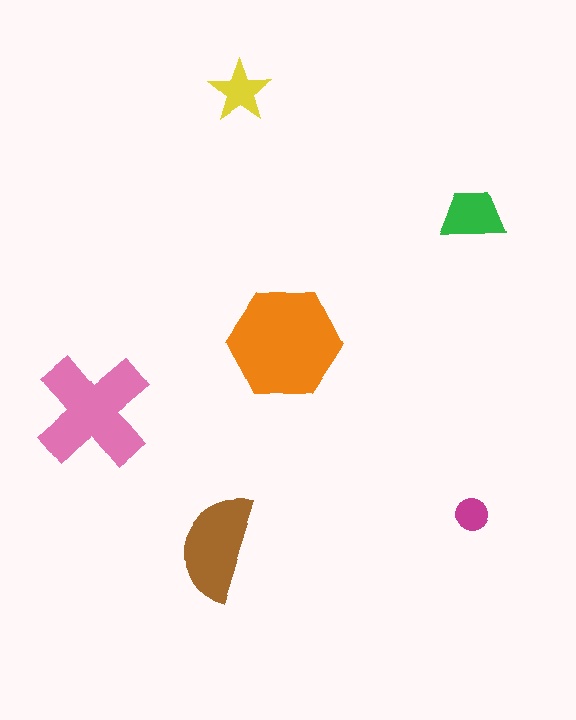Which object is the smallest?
The magenta circle.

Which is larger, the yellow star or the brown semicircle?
The brown semicircle.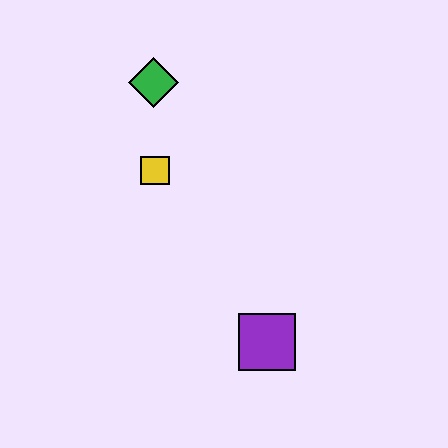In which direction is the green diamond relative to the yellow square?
The green diamond is above the yellow square.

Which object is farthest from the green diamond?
The purple square is farthest from the green diamond.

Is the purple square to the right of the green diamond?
Yes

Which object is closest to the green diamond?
The yellow square is closest to the green diamond.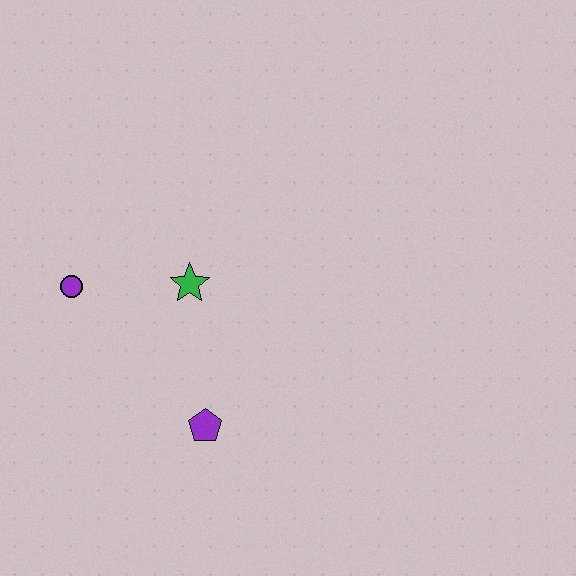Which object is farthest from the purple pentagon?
The purple circle is farthest from the purple pentagon.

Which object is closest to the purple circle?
The green star is closest to the purple circle.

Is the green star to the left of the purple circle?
No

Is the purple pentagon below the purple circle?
Yes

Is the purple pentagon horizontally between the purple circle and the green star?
No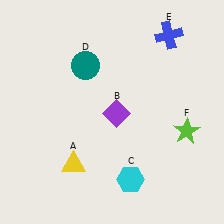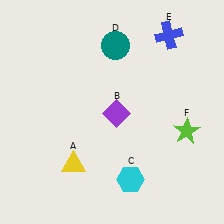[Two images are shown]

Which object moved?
The teal circle (D) moved right.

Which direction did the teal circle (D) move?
The teal circle (D) moved right.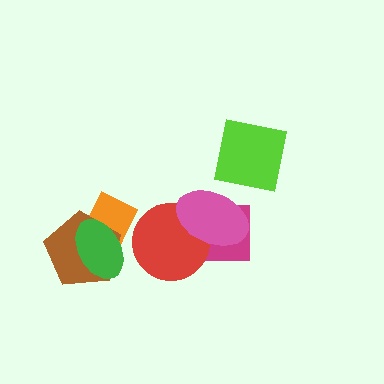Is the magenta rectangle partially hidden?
Yes, it is partially covered by another shape.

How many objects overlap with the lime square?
0 objects overlap with the lime square.